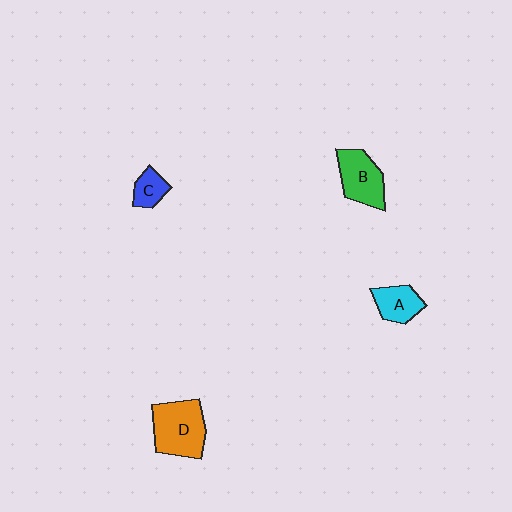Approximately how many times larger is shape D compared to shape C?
Approximately 2.6 times.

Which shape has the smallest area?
Shape C (blue).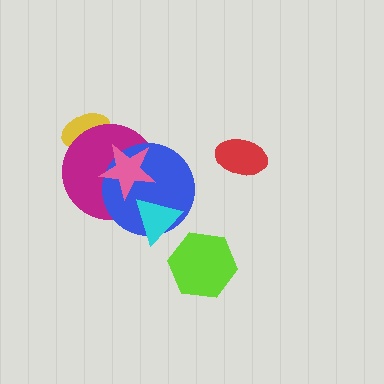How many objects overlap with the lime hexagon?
0 objects overlap with the lime hexagon.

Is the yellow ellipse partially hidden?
Yes, it is partially covered by another shape.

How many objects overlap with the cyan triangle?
2 objects overlap with the cyan triangle.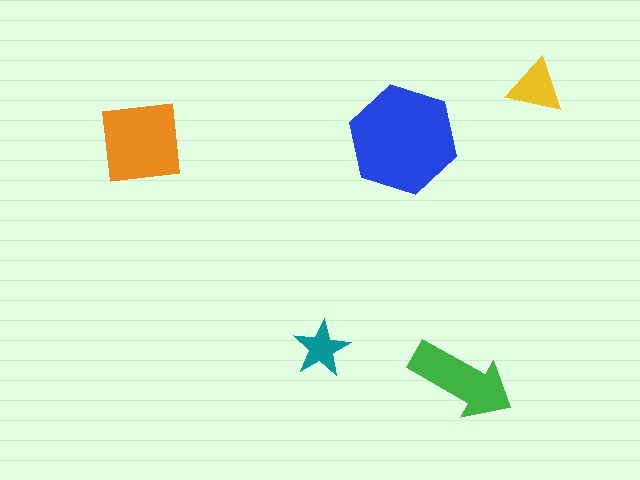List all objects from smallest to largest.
The teal star, the yellow triangle, the green arrow, the orange square, the blue hexagon.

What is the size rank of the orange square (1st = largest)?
2nd.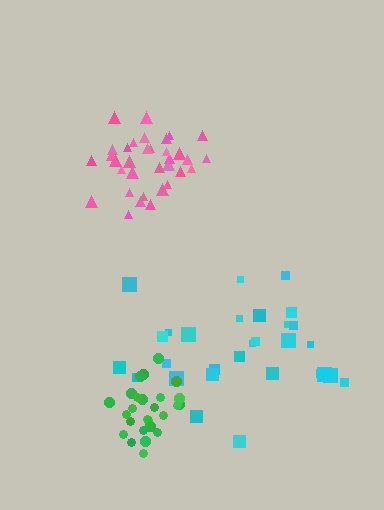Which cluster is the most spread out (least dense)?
Cyan.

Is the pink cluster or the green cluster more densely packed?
Green.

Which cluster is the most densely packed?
Green.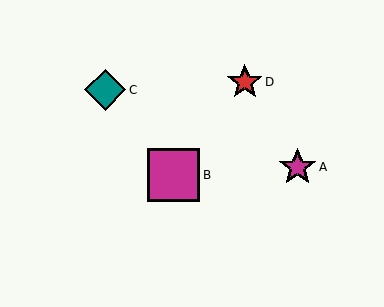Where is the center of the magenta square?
The center of the magenta square is at (174, 175).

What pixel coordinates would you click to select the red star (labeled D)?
Click at (245, 82) to select the red star D.